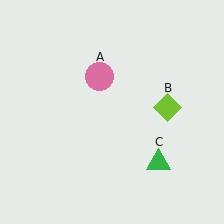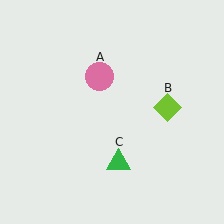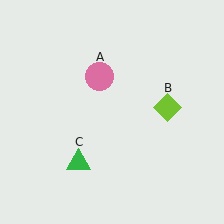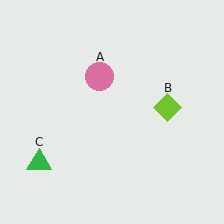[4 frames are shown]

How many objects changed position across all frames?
1 object changed position: green triangle (object C).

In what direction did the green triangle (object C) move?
The green triangle (object C) moved left.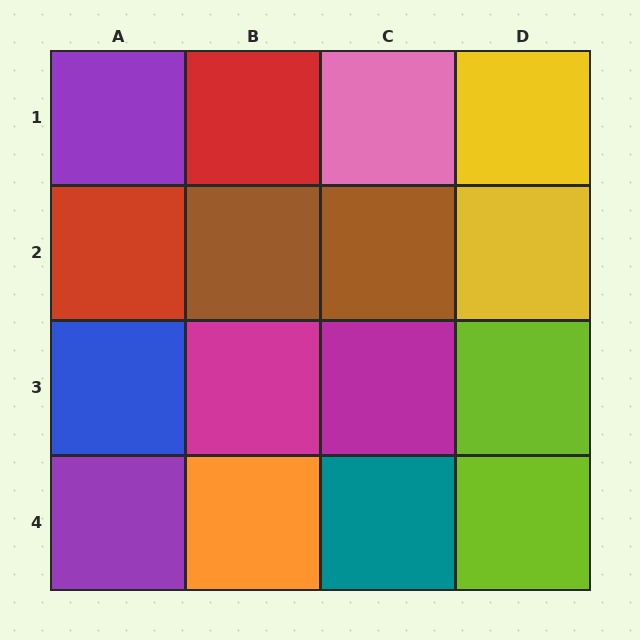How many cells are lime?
2 cells are lime.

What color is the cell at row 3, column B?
Magenta.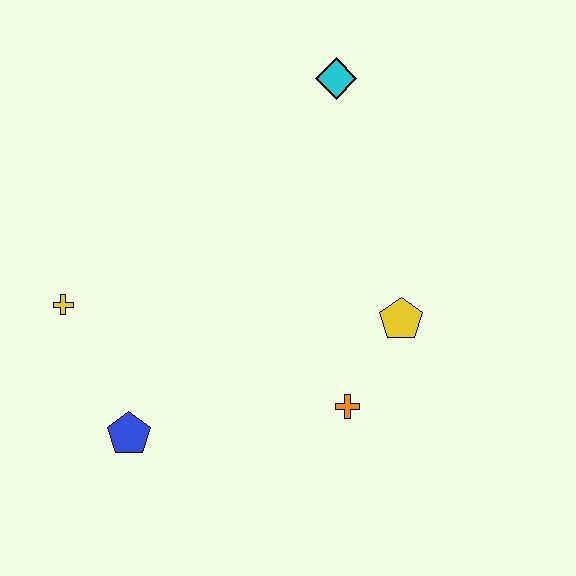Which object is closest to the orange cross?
The yellow pentagon is closest to the orange cross.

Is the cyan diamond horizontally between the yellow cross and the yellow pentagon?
Yes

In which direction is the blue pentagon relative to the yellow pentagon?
The blue pentagon is to the left of the yellow pentagon.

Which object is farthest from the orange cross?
The cyan diamond is farthest from the orange cross.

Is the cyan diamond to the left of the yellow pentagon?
Yes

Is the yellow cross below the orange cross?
No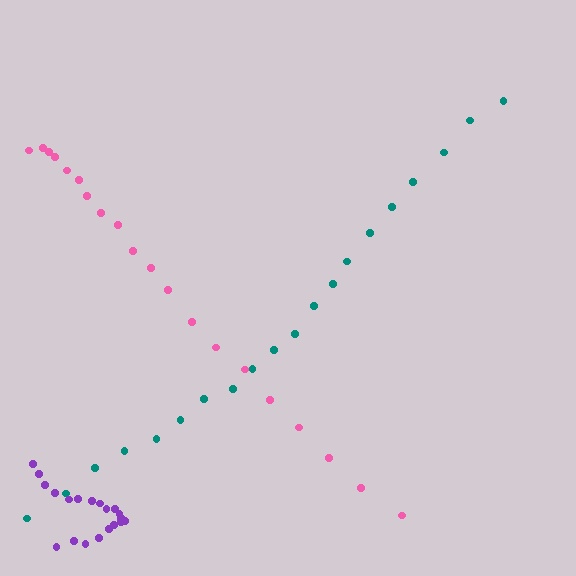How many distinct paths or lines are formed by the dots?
There are 3 distinct paths.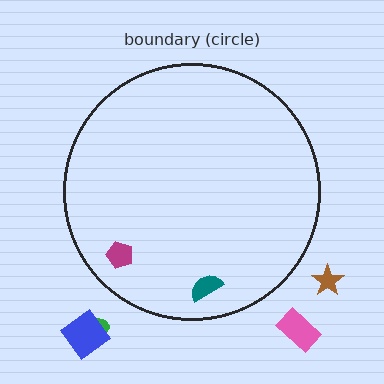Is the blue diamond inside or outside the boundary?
Outside.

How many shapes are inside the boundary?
2 inside, 4 outside.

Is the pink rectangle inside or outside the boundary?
Outside.